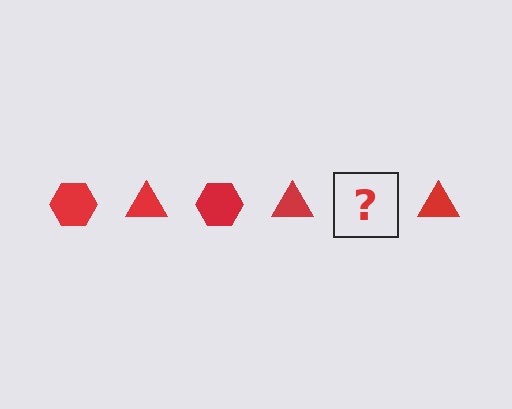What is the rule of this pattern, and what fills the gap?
The rule is that the pattern cycles through hexagon, triangle shapes in red. The gap should be filled with a red hexagon.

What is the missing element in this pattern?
The missing element is a red hexagon.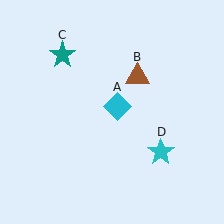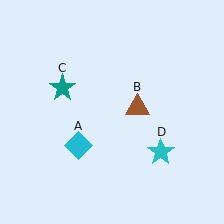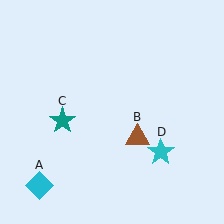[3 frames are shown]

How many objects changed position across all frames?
3 objects changed position: cyan diamond (object A), brown triangle (object B), teal star (object C).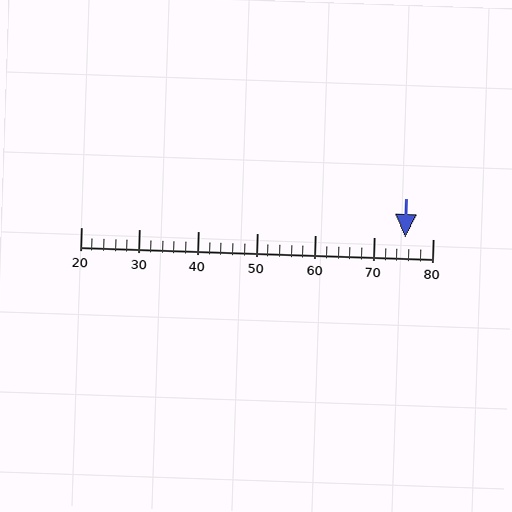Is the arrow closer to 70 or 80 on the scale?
The arrow is closer to 80.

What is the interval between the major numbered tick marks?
The major tick marks are spaced 10 units apart.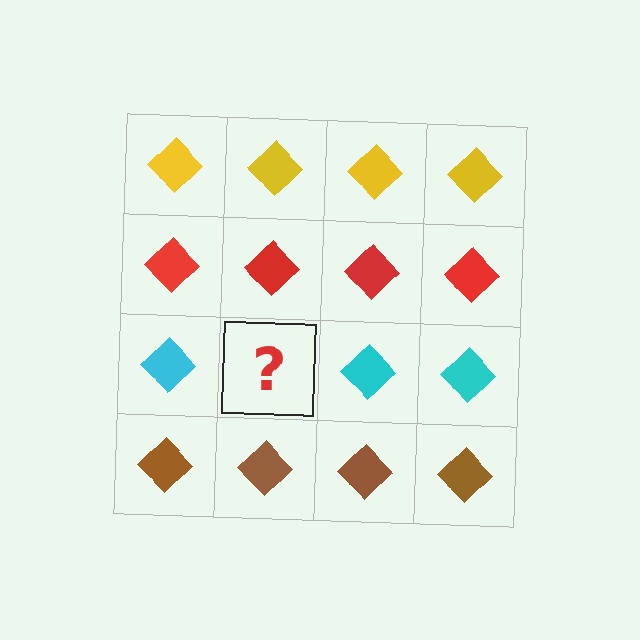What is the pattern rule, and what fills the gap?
The rule is that each row has a consistent color. The gap should be filled with a cyan diamond.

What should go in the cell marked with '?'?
The missing cell should contain a cyan diamond.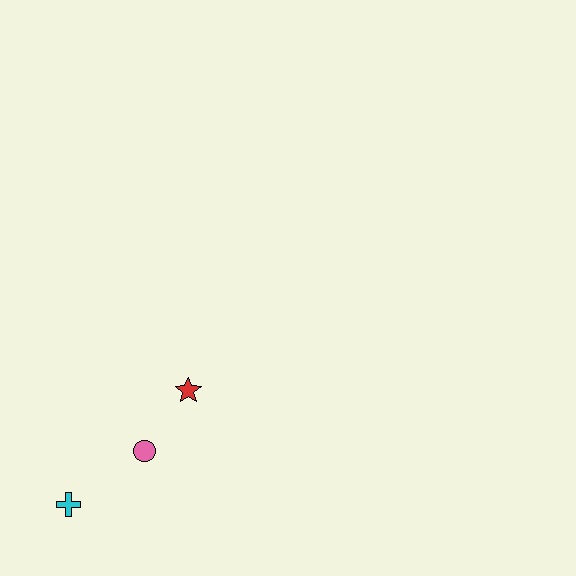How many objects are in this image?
There are 3 objects.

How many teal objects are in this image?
There are no teal objects.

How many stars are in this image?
There is 1 star.